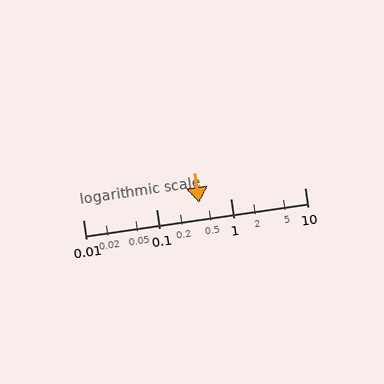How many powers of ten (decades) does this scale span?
The scale spans 3 decades, from 0.01 to 10.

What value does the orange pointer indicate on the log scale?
The pointer indicates approximately 0.37.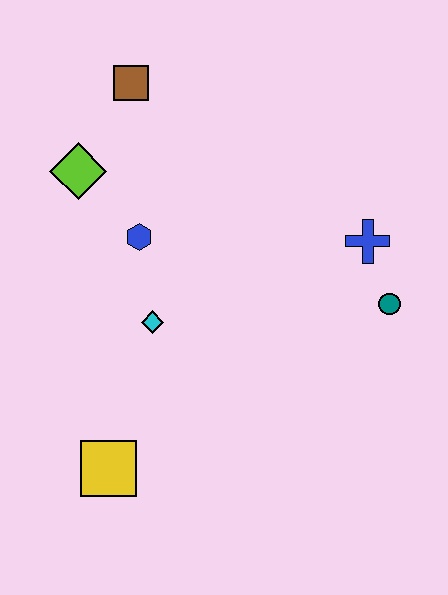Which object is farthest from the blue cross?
The yellow square is farthest from the blue cross.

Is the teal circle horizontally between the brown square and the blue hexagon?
No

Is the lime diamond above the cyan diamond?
Yes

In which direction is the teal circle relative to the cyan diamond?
The teal circle is to the right of the cyan diamond.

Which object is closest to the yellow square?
The cyan diamond is closest to the yellow square.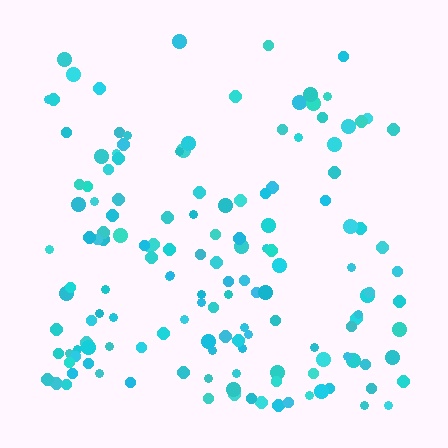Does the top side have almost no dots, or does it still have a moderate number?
Still a moderate number, just noticeably fewer than the bottom.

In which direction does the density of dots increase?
From top to bottom, with the bottom side densest.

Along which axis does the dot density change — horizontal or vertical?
Vertical.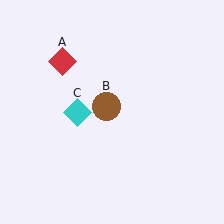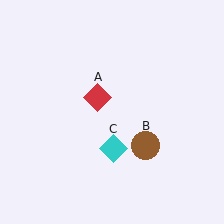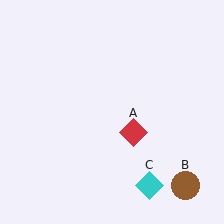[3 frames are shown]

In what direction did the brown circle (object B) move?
The brown circle (object B) moved down and to the right.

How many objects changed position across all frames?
3 objects changed position: red diamond (object A), brown circle (object B), cyan diamond (object C).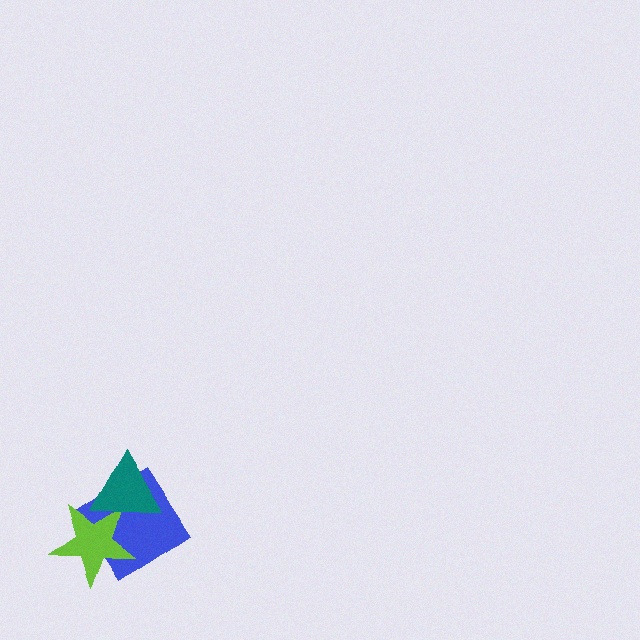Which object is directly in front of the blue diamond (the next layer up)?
The lime star is directly in front of the blue diamond.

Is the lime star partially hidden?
Yes, it is partially covered by another shape.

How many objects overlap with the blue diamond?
2 objects overlap with the blue diamond.